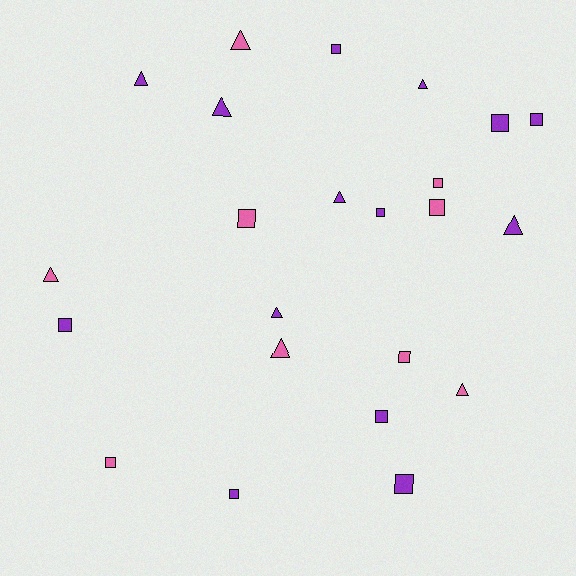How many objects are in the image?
There are 23 objects.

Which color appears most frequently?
Purple, with 14 objects.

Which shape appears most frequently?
Square, with 13 objects.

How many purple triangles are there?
There are 6 purple triangles.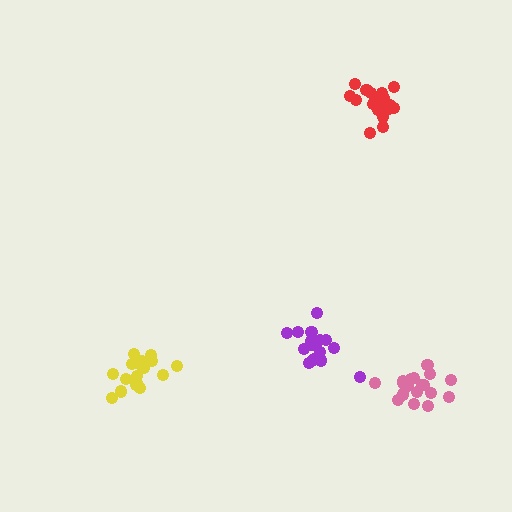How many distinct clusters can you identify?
There are 4 distinct clusters.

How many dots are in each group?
Group 1: 17 dots, Group 2: 17 dots, Group 3: 20 dots, Group 4: 19 dots (73 total).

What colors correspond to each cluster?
The clusters are colored: yellow, purple, pink, red.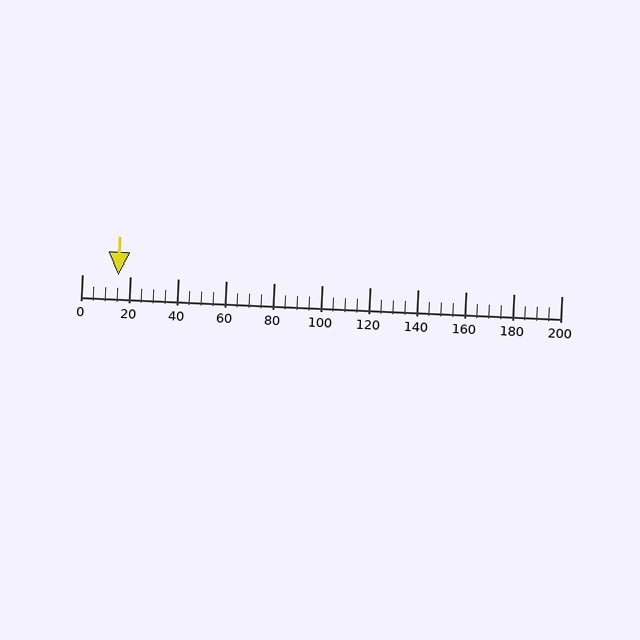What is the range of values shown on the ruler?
The ruler shows values from 0 to 200.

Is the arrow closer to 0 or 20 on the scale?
The arrow is closer to 20.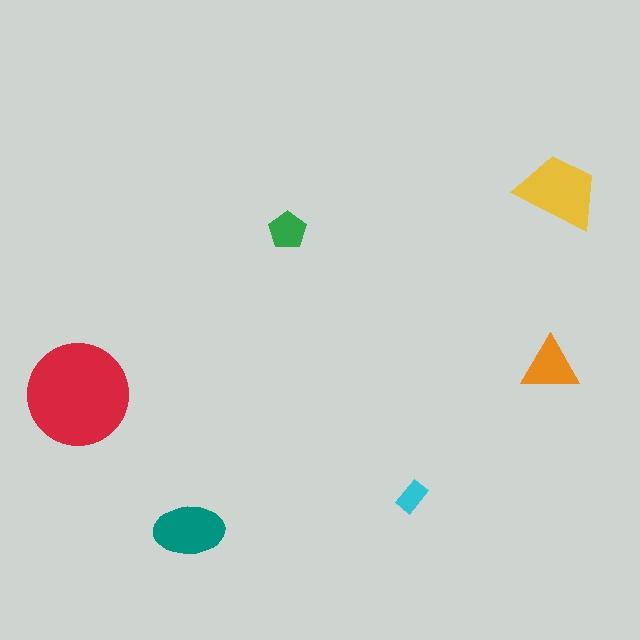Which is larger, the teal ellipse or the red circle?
The red circle.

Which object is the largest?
The red circle.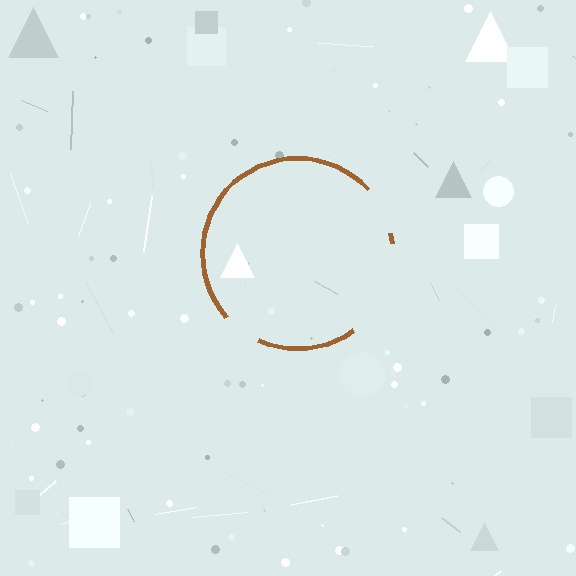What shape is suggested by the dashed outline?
The dashed outline suggests a circle.